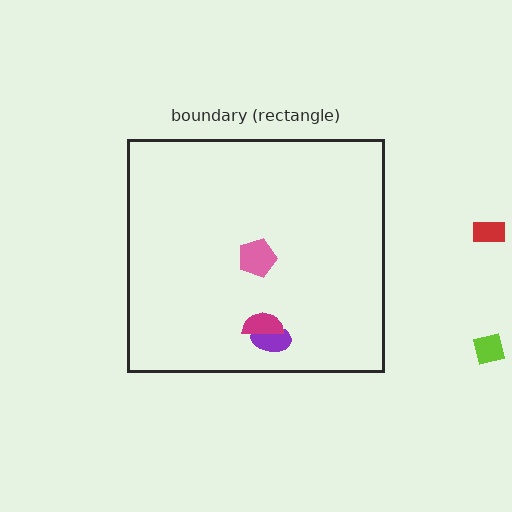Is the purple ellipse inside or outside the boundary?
Inside.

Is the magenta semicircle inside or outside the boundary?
Inside.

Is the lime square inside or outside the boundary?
Outside.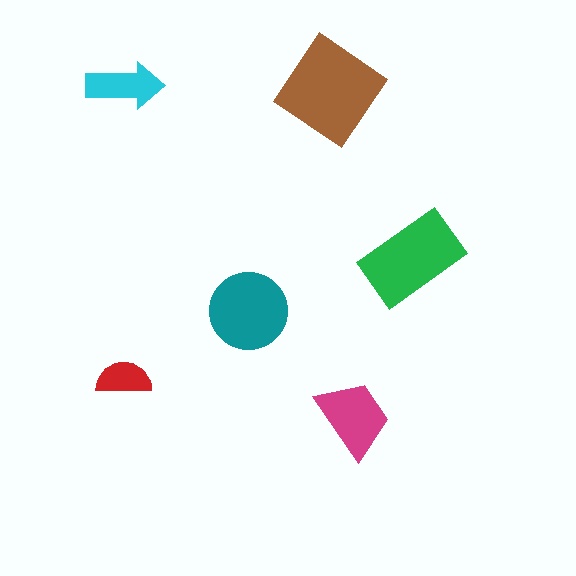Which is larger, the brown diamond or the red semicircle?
The brown diamond.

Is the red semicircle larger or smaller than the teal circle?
Smaller.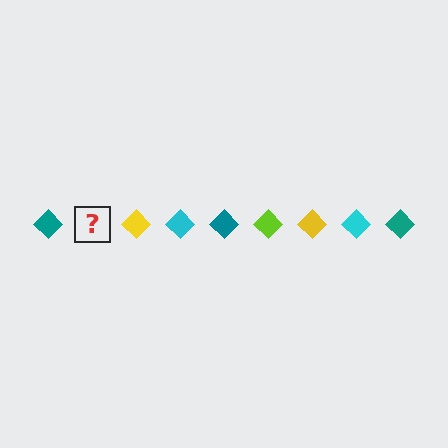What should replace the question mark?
The question mark should be replaced with a lime diamond.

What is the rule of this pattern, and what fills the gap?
The rule is that the pattern cycles through teal, lime, yellow, cyan diamonds. The gap should be filled with a lime diamond.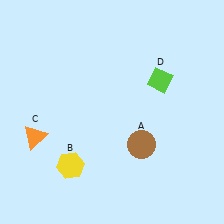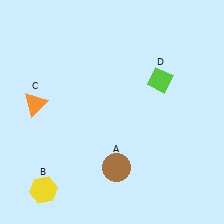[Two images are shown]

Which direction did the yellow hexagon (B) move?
The yellow hexagon (B) moved left.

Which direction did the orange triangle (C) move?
The orange triangle (C) moved up.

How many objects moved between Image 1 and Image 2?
3 objects moved between the two images.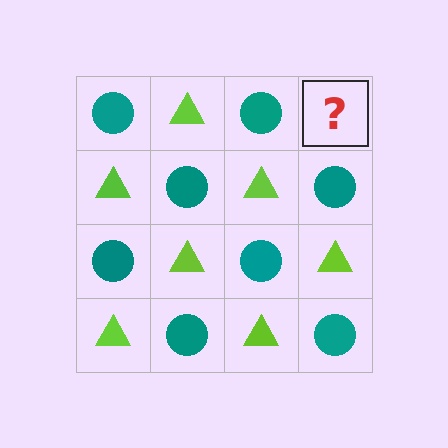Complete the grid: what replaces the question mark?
The question mark should be replaced with a lime triangle.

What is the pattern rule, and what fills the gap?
The rule is that it alternates teal circle and lime triangle in a checkerboard pattern. The gap should be filled with a lime triangle.